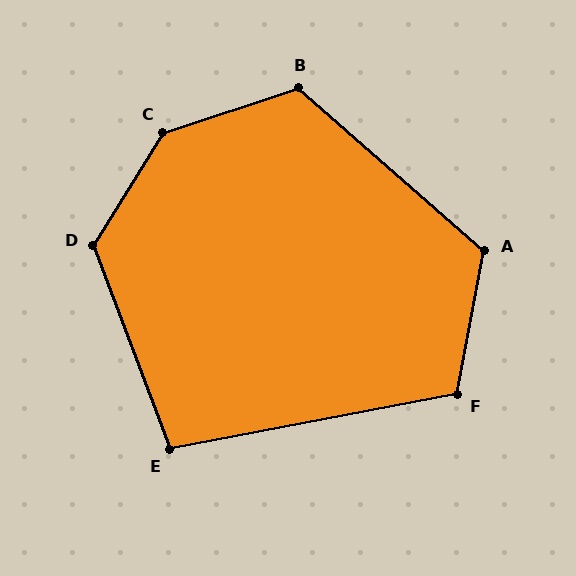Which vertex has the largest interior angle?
C, at approximately 140 degrees.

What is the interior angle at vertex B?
Approximately 121 degrees (obtuse).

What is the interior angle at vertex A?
Approximately 120 degrees (obtuse).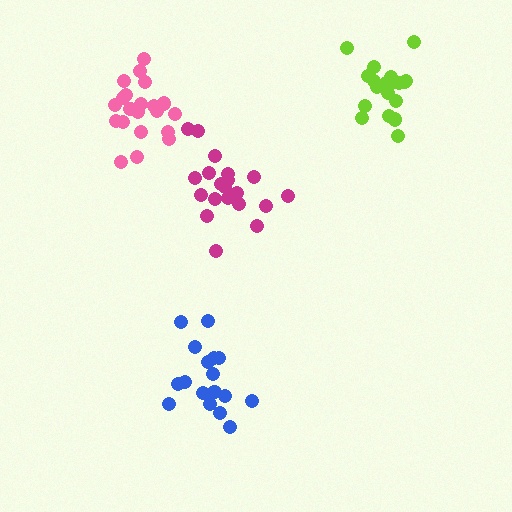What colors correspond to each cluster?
The clusters are colored: magenta, pink, blue, lime.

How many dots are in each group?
Group 1: 20 dots, Group 2: 21 dots, Group 3: 18 dots, Group 4: 20 dots (79 total).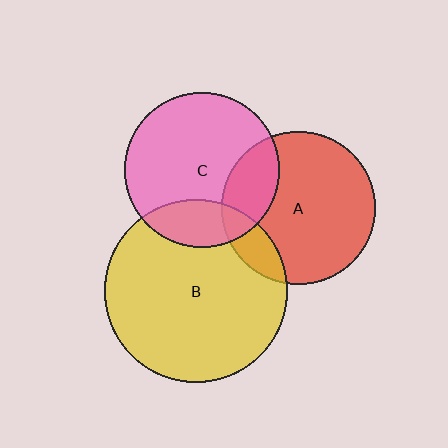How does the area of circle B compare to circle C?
Approximately 1.4 times.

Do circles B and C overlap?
Yes.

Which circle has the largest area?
Circle B (yellow).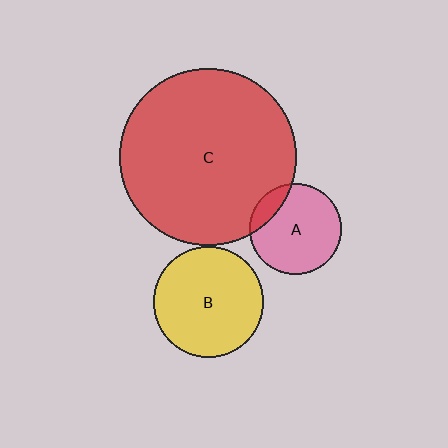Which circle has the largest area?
Circle C (red).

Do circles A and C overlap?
Yes.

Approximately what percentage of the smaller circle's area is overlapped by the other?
Approximately 15%.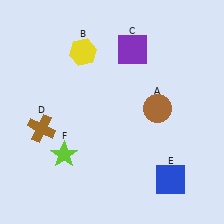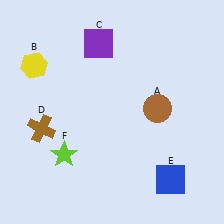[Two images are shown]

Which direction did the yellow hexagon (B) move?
The yellow hexagon (B) moved left.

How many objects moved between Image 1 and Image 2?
2 objects moved between the two images.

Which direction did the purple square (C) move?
The purple square (C) moved left.